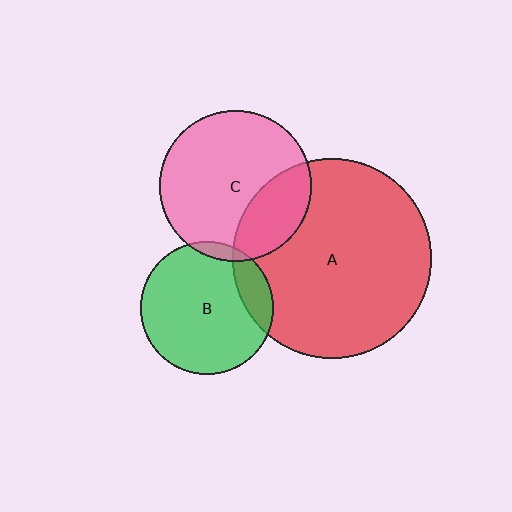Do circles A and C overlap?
Yes.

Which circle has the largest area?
Circle A (red).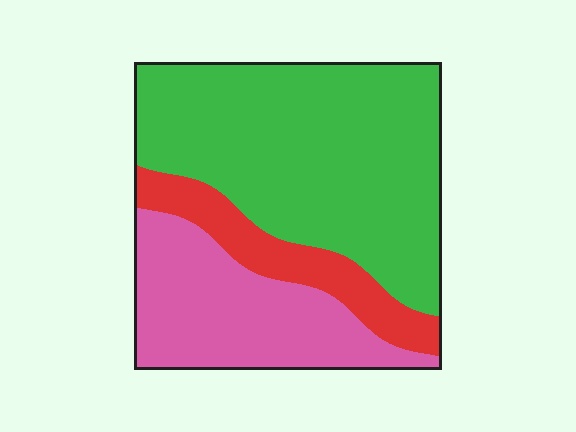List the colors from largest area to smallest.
From largest to smallest: green, pink, red.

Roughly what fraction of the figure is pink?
Pink takes up about one quarter (1/4) of the figure.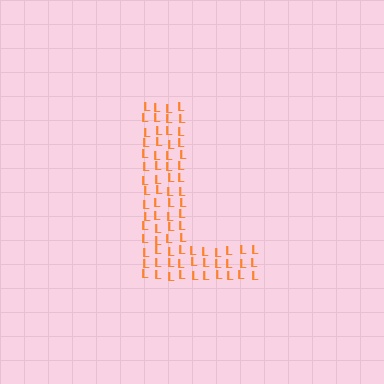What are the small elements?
The small elements are letter L's.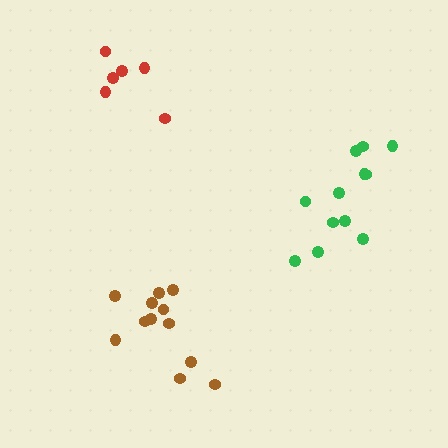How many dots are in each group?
Group 1: 6 dots, Group 2: 12 dots, Group 3: 12 dots (30 total).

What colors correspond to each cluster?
The clusters are colored: red, brown, green.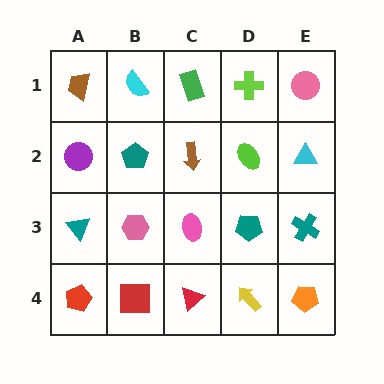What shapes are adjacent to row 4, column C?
A pink ellipse (row 3, column C), a red square (row 4, column B), a yellow arrow (row 4, column D).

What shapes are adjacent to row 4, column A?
A teal triangle (row 3, column A), a red square (row 4, column B).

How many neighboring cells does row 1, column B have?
3.